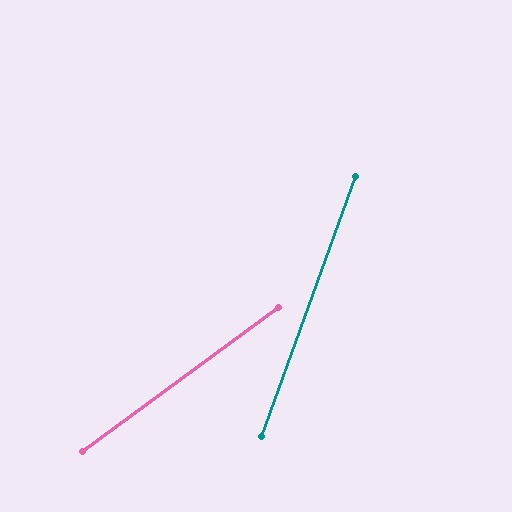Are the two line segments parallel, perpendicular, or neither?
Neither parallel nor perpendicular — they differ by about 34°.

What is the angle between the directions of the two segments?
Approximately 34 degrees.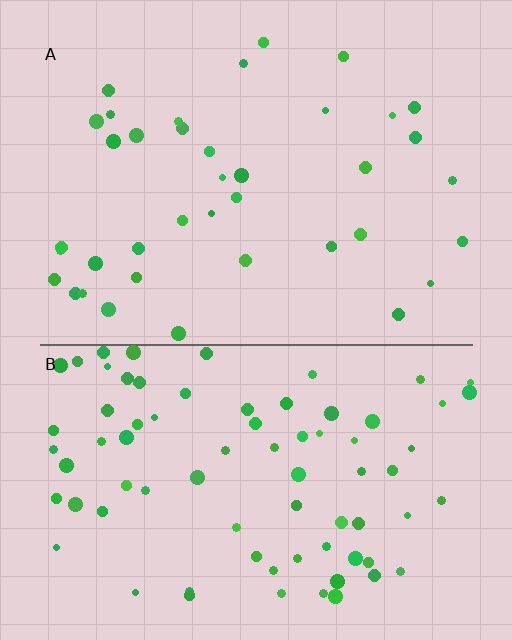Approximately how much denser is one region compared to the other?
Approximately 2.0× — region B over region A.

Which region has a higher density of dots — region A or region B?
B (the bottom).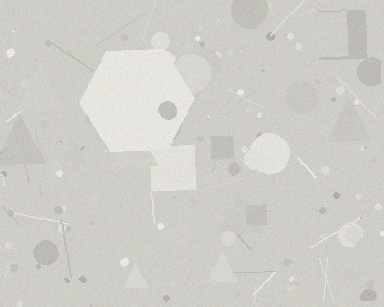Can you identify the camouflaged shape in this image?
The camouflaged shape is a hexagon.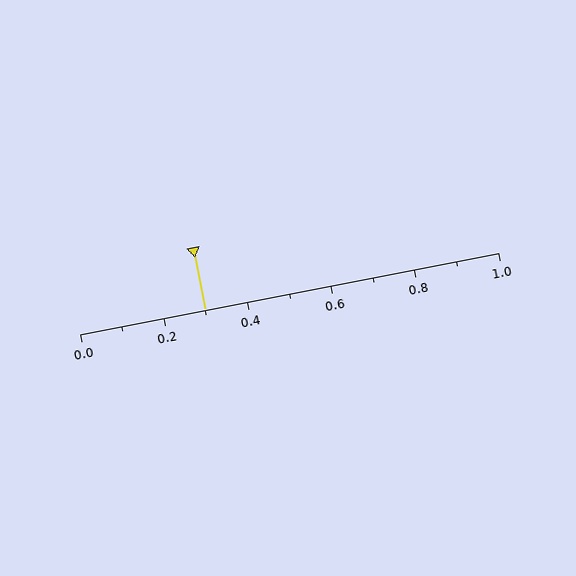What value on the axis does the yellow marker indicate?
The marker indicates approximately 0.3.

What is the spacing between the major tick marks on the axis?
The major ticks are spaced 0.2 apart.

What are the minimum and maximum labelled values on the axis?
The axis runs from 0.0 to 1.0.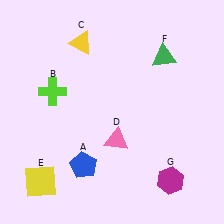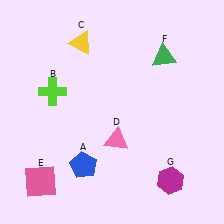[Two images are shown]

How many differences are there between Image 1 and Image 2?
There is 1 difference between the two images.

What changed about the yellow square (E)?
In Image 1, E is yellow. In Image 2, it changed to pink.